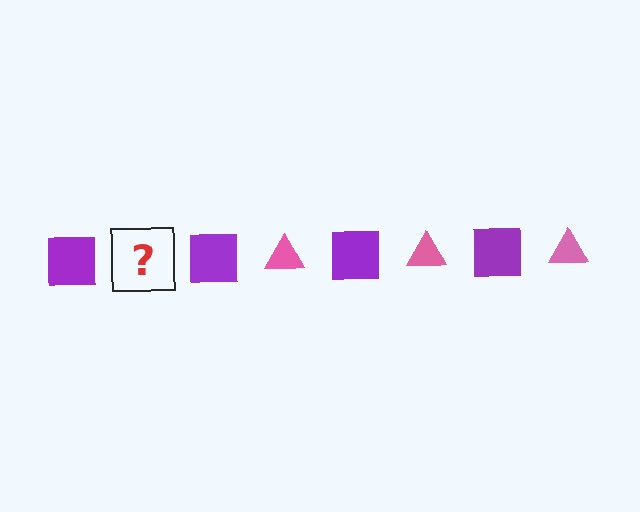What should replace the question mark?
The question mark should be replaced with a pink triangle.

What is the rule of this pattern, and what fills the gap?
The rule is that the pattern alternates between purple square and pink triangle. The gap should be filled with a pink triangle.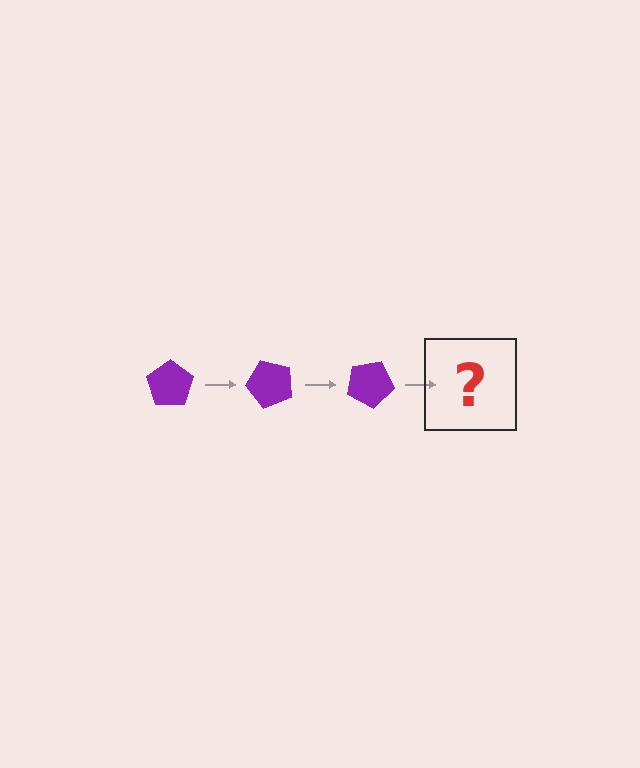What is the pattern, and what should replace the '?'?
The pattern is that the pentagon rotates 50 degrees each step. The '?' should be a purple pentagon rotated 150 degrees.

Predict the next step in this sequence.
The next step is a purple pentagon rotated 150 degrees.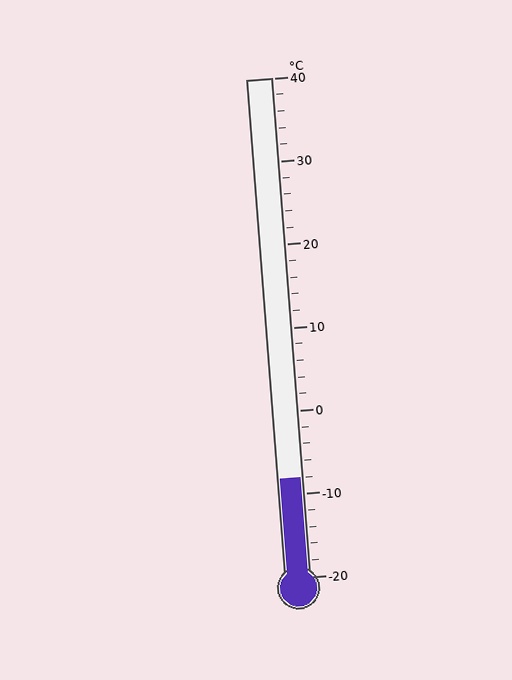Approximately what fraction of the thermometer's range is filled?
The thermometer is filled to approximately 20% of its range.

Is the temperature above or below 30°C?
The temperature is below 30°C.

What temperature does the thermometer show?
The thermometer shows approximately -8°C.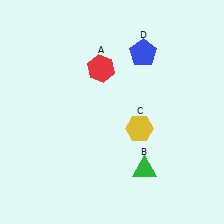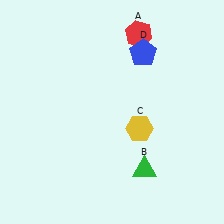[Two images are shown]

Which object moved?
The red hexagon (A) moved right.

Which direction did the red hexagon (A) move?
The red hexagon (A) moved right.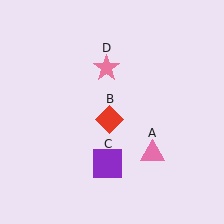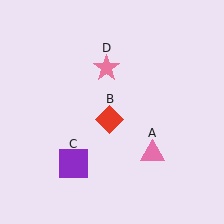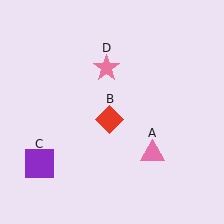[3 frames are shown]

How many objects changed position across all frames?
1 object changed position: purple square (object C).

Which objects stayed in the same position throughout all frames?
Pink triangle (object A) and red diamond (object B) and pink star (object D) remained stationary.